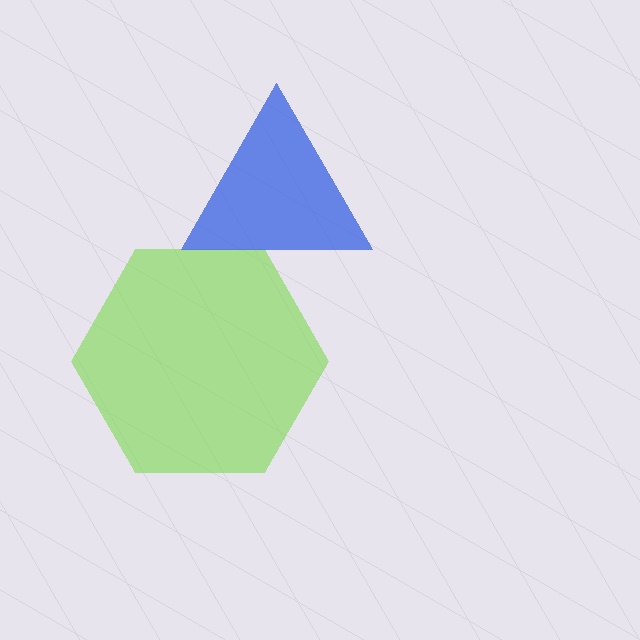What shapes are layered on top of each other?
The layered shapes are: a lime hexagon, a blue triangle.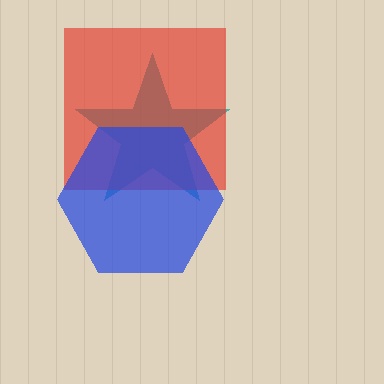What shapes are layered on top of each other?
The layered shapes are: a teal star, a red square, a blue hexagon.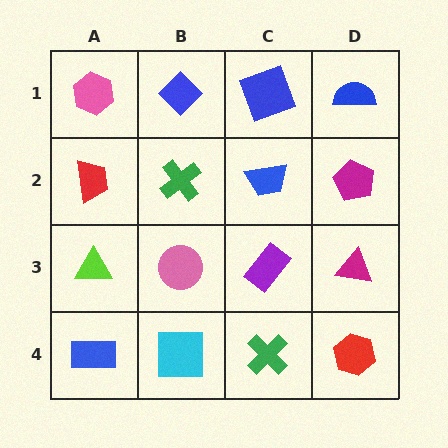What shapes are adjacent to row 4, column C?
A purple rectangle (row 3, column C), a cyan square (row 4, column B), a red hexagon (row 4, column D).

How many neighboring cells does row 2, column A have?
3.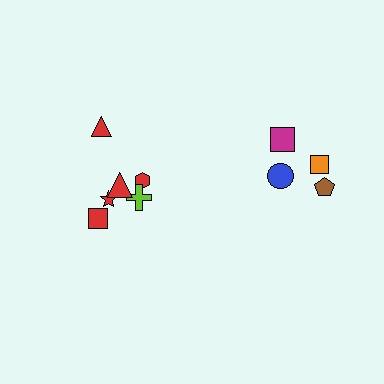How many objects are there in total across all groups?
There are 10 objects.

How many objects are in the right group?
There are 4 objects.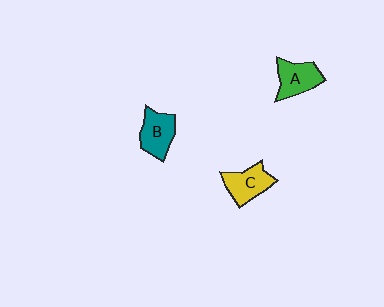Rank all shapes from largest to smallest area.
From largest to smallest: C (yellow), B (teal), A (green).